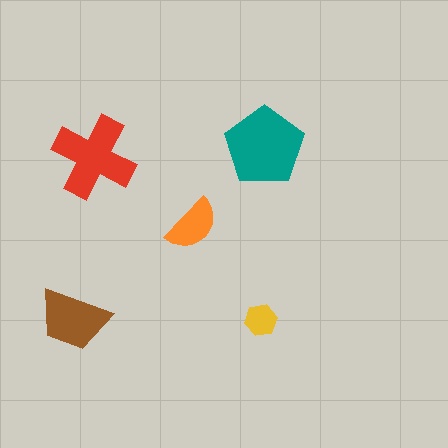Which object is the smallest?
The yellow hexagon.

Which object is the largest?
The teal pentagon.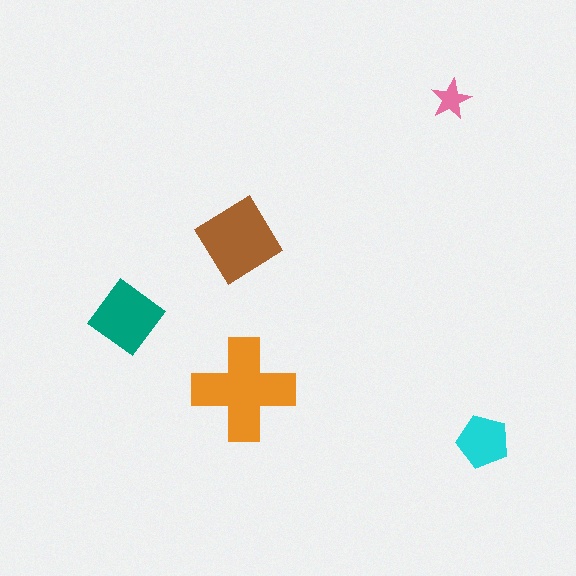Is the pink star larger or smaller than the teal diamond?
Smaller.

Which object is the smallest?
The pink star.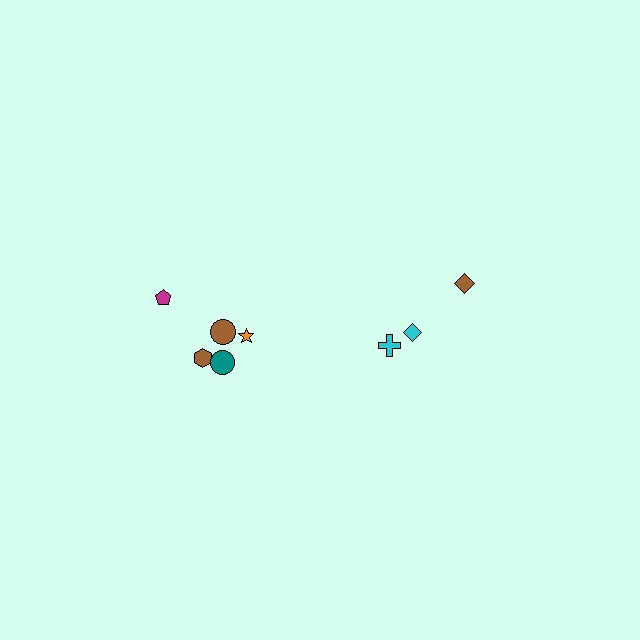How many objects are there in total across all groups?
There are 8 objects.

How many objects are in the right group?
There are 3 objects.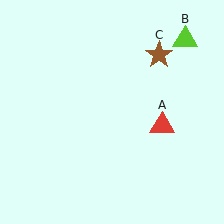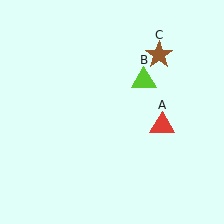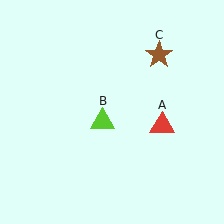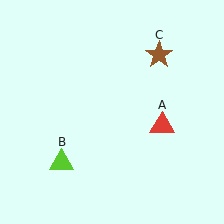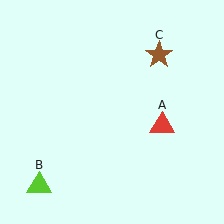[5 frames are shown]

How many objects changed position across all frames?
1 object changed position: lime triangle (object B).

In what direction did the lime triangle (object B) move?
The lime triangle (object B) moved down and to the left.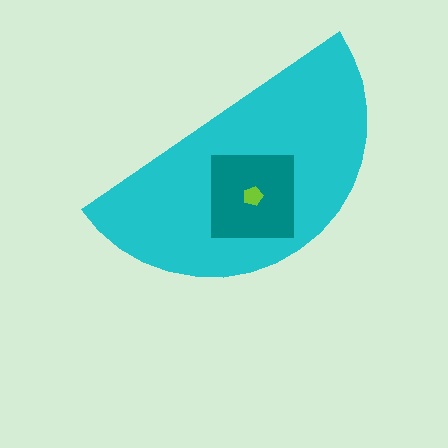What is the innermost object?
The lime pentagon.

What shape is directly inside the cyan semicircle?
The teal square.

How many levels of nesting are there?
3.